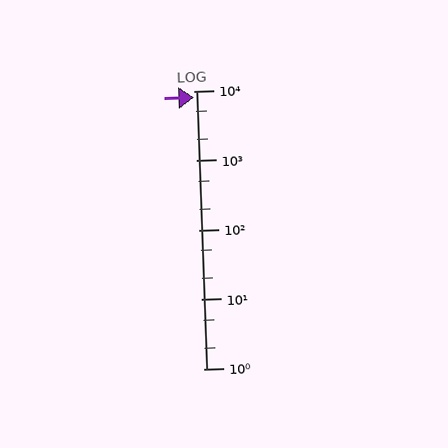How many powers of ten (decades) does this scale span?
The scale spans 4 decades, from 1 to 10000.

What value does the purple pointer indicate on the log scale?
The pointer indicates approximately 8100.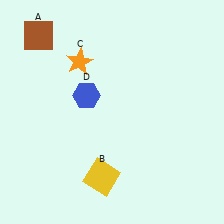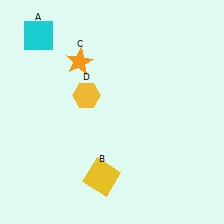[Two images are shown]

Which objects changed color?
A changed from brown to cyan. D changed from blue to yellow.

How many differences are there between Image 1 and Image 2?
There are 2 differences between the two images.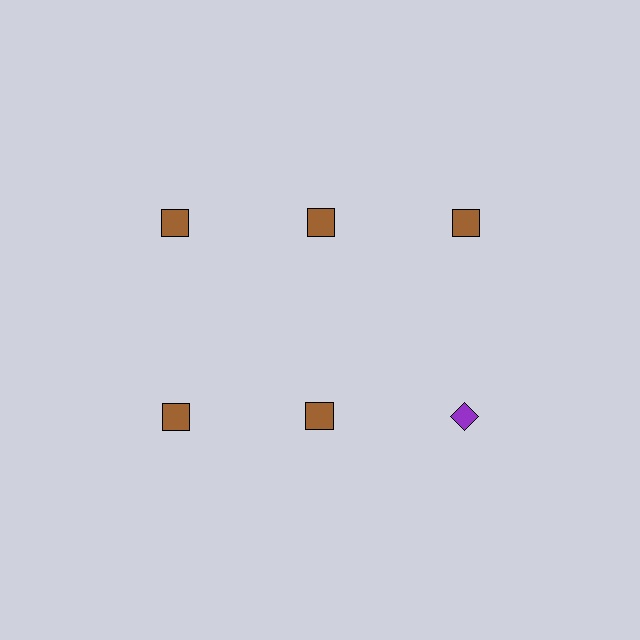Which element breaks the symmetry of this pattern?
The purple diamond in the second row, center column breaks the symmetry. All other shapes are brown squares.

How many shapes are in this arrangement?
There are 6 shapes arranged in a grid pattern.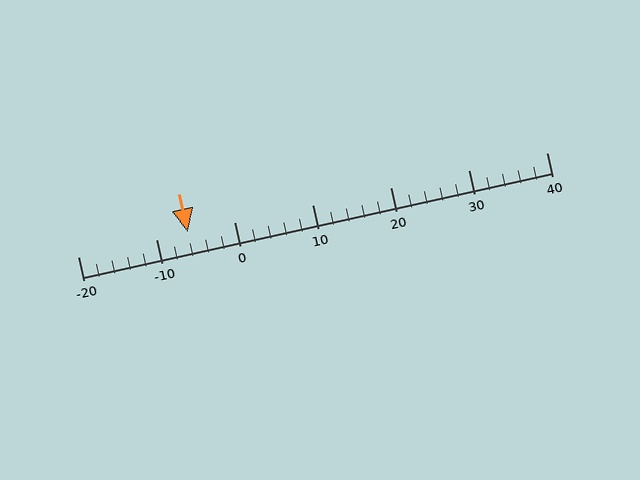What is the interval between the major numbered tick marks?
The major tick marks are spaced 10 units apart.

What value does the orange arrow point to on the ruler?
The orange arrow points to approximately -6.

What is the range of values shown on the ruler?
The ruler shows values from -20 to 40.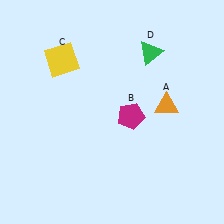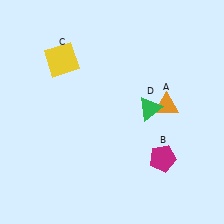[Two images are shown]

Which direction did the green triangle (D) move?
The green triangle (D) moved down.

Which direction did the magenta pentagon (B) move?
The magenta pentagon (B) moved down.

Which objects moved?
The objects that moved are: the magenta pentagon (B), the green triangle (D).